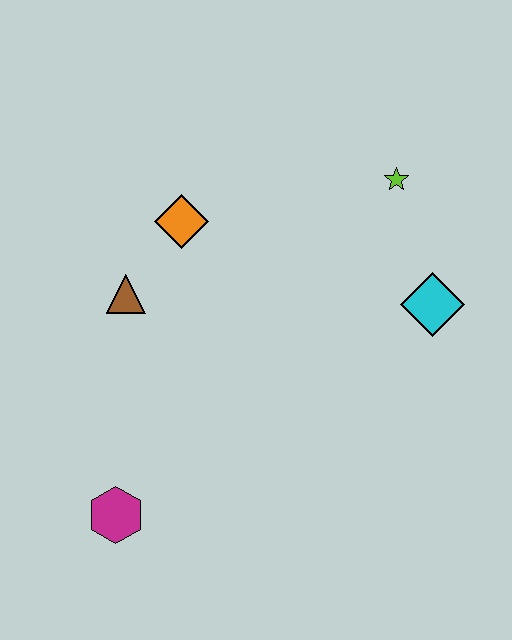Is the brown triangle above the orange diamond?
No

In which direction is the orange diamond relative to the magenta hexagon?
The orange diamond is above the magenta hexagon.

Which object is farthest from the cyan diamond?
The magenta hexagon is farthest from the cyan diamond.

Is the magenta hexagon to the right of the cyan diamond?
No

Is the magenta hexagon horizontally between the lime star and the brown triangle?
No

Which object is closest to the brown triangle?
The orange diamond is closest to the brown triangle.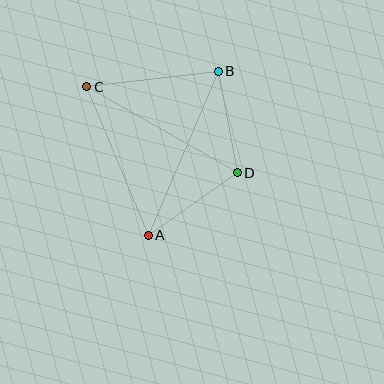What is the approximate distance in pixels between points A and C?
The distance between A and C is approximately 161 pixels.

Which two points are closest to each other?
Points B and D are closest to each other.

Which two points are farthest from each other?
Points A and B are farthest from each other.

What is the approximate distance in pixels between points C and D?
The distance between C and D is approximately 173 pixels.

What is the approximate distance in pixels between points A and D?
The distance between A and D is approximately 109 pixels.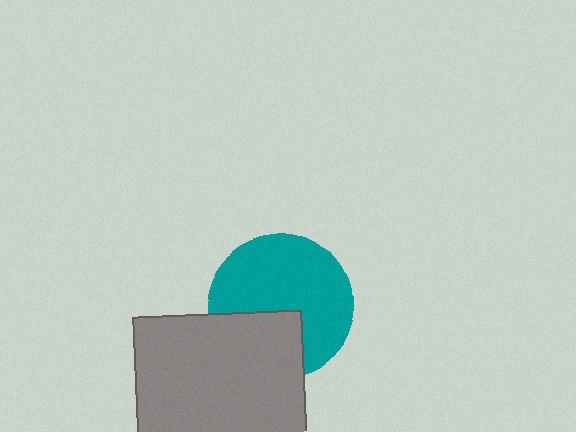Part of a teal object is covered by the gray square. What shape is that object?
It is a circle.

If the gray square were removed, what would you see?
You would see the complete teal circle.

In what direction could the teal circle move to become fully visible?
The teal circle could move up. That would shift it out from behind the gray square entirely.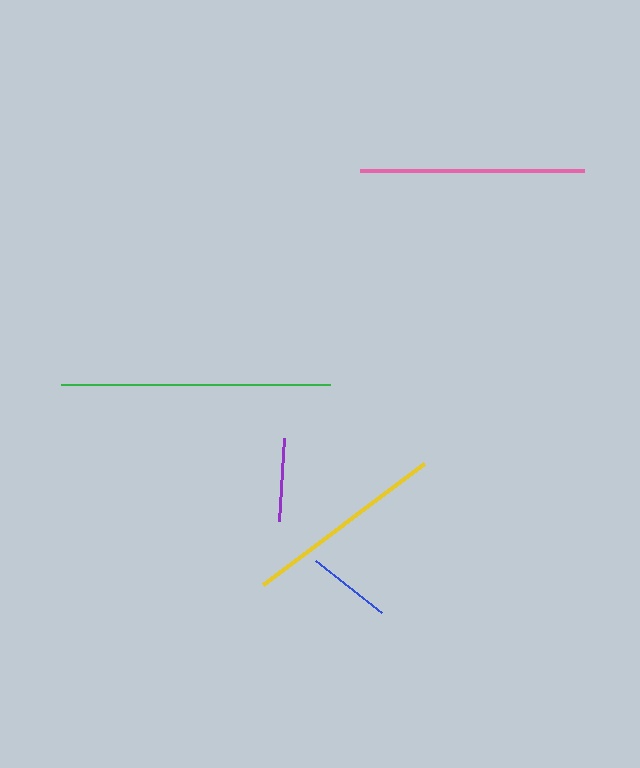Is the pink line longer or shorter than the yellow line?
The pink line is longer than the yellow line.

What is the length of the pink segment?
The pink segment is approximately 223 pixels long.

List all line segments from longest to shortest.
From longest to shortest: green, pink, yellow, blue, purple.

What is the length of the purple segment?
The purple segment is approximately 83 pixels long.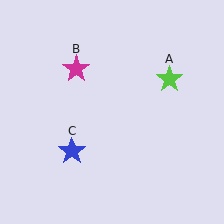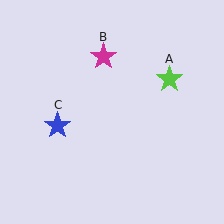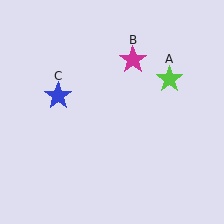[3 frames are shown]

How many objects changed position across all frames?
2 objects changed position: magenta star (object B), blue star (object C).